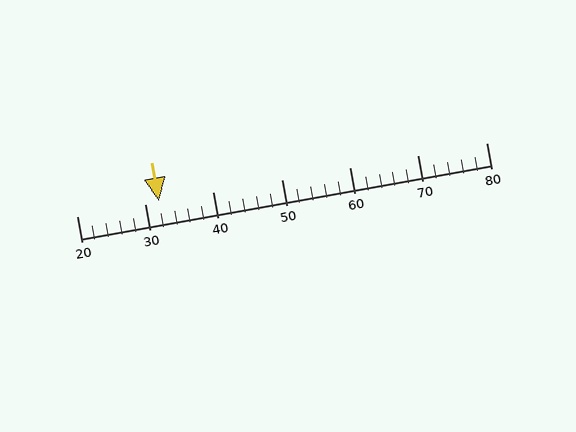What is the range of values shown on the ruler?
The ruler shows values from 20 to 80.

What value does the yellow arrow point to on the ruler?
The yellow arrow points to approximately 32.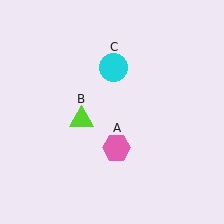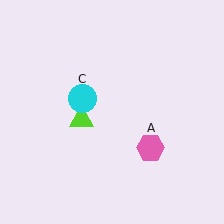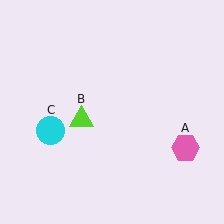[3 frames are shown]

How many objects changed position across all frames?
2 objects changed position: pink hexagon (object A), cyan circle (object C).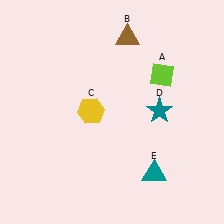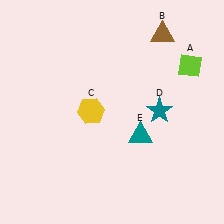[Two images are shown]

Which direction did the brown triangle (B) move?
The brown triangle (B) moved right.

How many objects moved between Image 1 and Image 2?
3 objects moved between the two images.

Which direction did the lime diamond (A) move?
The lime diamond (A) moved right.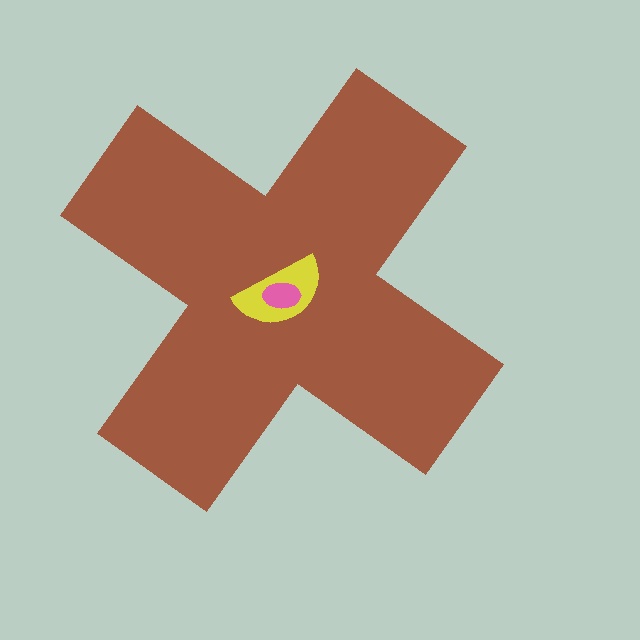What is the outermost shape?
The brown cross.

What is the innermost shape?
The pink ellipse.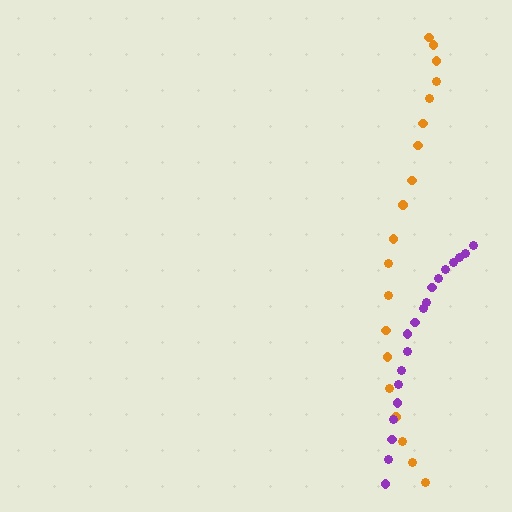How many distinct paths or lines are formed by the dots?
There are 2 distinct paths.